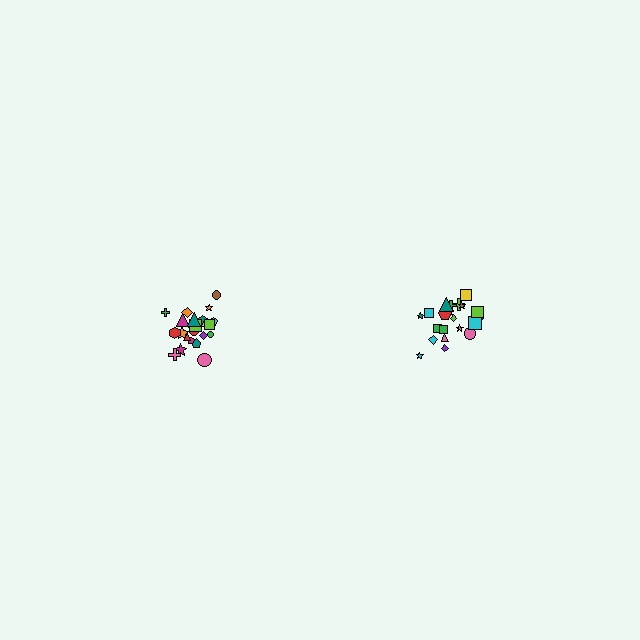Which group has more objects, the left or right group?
The left group.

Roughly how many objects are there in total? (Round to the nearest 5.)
Roughly 45 objects in total.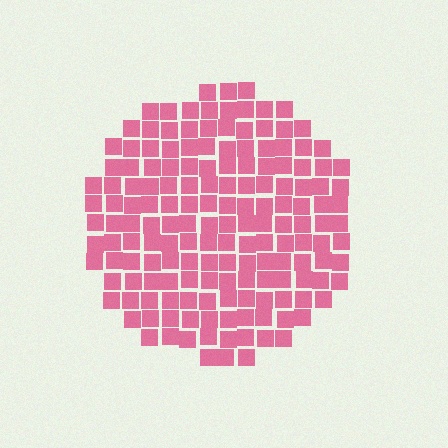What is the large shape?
The large shape is a circle.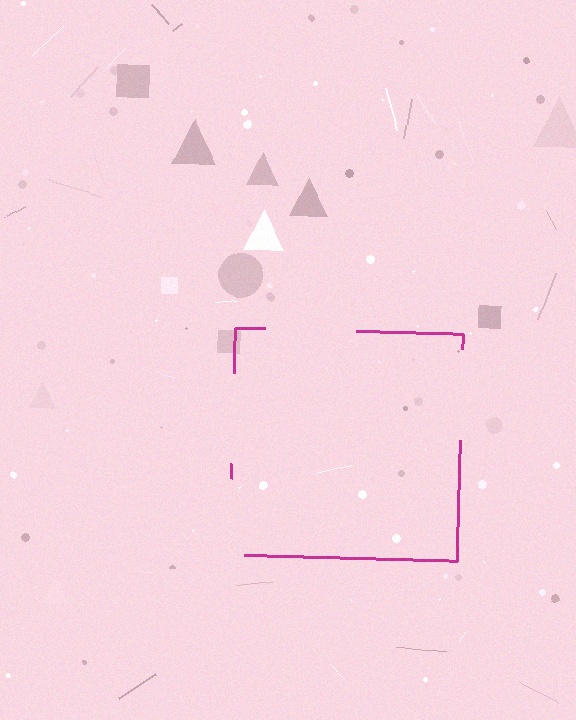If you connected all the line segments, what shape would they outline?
They would outline a square.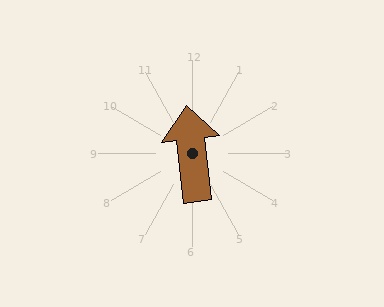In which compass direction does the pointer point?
North.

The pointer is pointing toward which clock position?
Roughly 12 o'clock.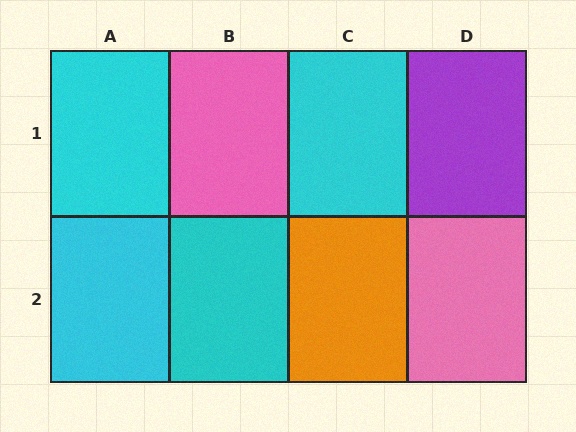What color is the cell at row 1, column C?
Cyan.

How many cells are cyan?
4 cells are cyan.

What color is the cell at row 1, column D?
Purple.